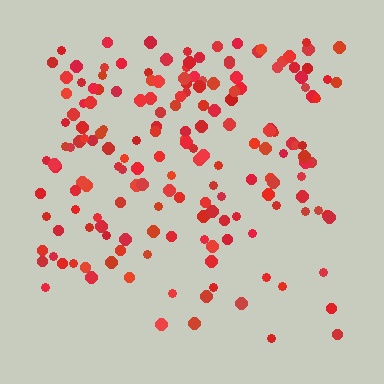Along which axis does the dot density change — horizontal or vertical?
Vertical.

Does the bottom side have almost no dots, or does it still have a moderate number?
Still a moderate number, just noticeably fewer than the top.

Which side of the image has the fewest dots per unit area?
The bottom.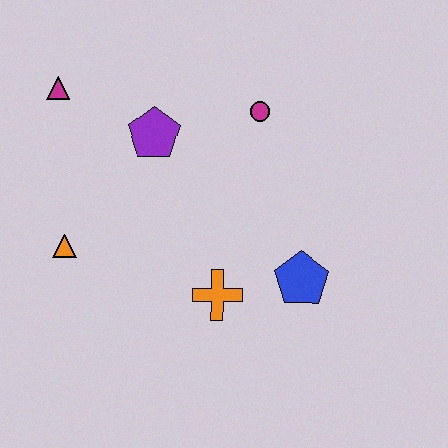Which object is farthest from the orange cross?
The magenta triangle is farthest from the orange cross.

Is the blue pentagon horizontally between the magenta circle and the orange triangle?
No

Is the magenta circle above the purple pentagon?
Yes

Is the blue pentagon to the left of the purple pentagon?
No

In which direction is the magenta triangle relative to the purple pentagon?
The magenta triangle is to the left of the purple pentagon.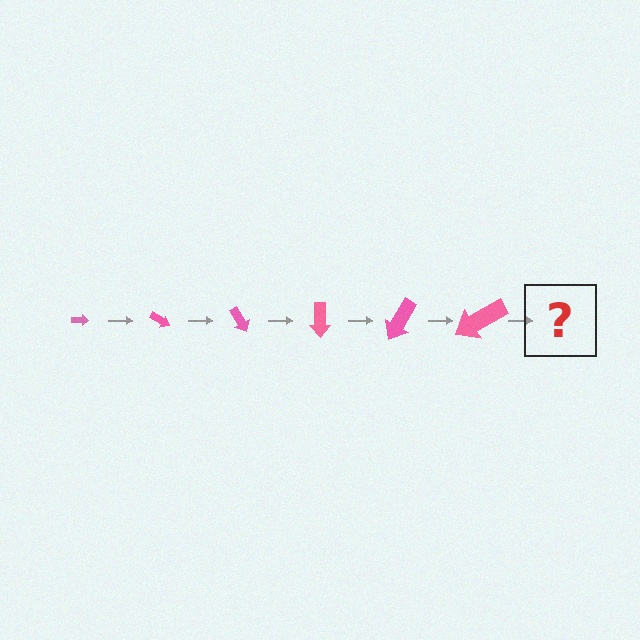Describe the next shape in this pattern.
It should be an arrow, larger than the previous one and rotated 180 degrees from the start.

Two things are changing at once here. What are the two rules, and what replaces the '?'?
The two rules are that the arrow grows larger each step and it rotates 30 degrees each step. The '?' should be an arrow, larger than the previous one and rotated 180 degrees from the start.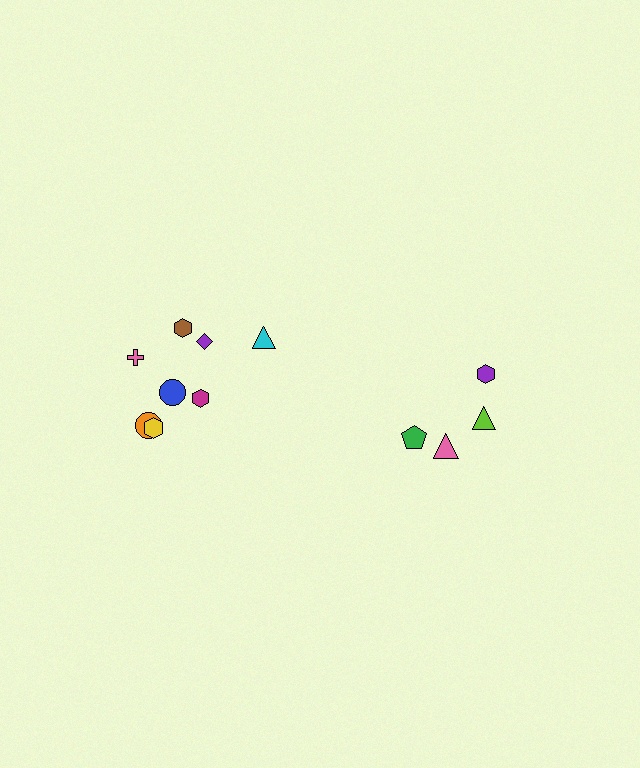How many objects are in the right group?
There are 4 objects.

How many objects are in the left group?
There are 8 objects.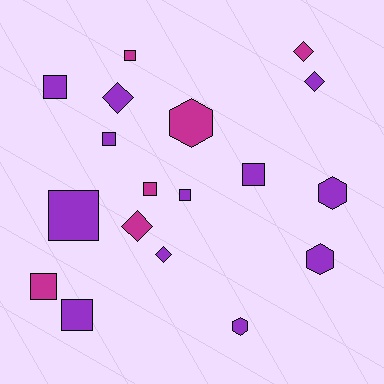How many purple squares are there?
There are 6 purple squares.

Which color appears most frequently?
Purple, with 12 objects.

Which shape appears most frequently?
Square, with 9 objects.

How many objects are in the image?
There are 18 objects.